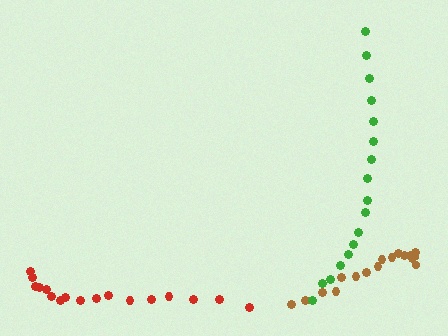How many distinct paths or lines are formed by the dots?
There are 3 distinct paths.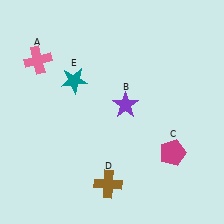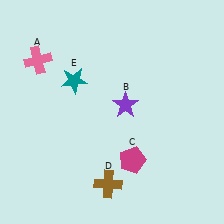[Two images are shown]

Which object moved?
The magenta pentagon (C) moved left.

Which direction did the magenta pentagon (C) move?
The magenta pentagon (C) moved left.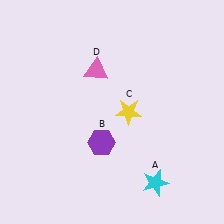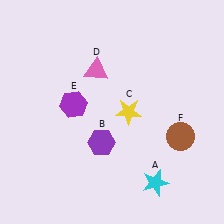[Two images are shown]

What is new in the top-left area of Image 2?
A purple hexagon (E) was added in the top-left area of Image 2.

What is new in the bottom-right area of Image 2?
A brown circle (F) was added in the bottom-right area of Image 2.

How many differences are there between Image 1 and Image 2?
There are 2 differences between the two images.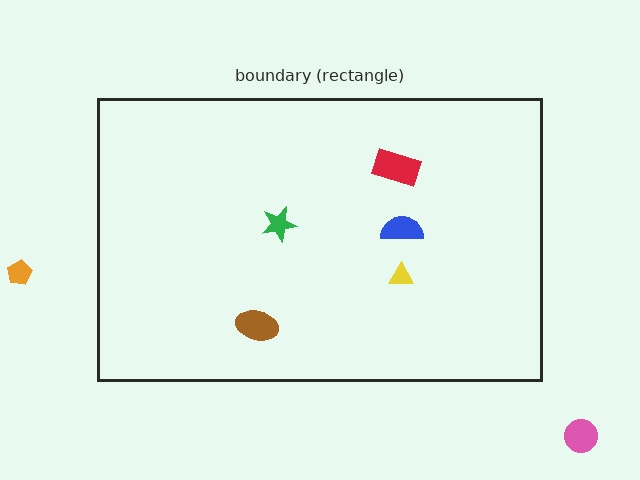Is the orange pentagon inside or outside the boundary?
Outside.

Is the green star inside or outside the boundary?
Inside.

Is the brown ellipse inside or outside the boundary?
Inside.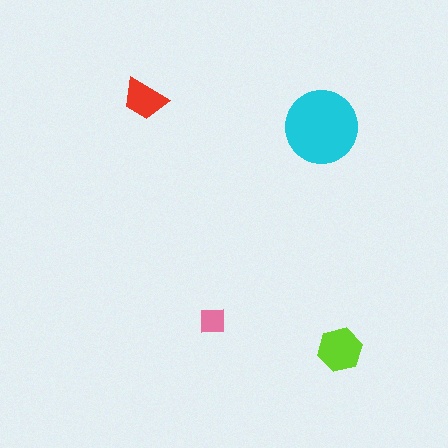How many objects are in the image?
There are 4 objects in the image.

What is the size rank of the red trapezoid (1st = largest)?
3rd.